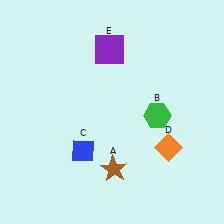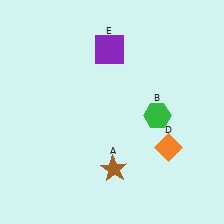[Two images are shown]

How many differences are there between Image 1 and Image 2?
There is 1 difference between the two images.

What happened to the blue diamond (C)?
The blue diamond (C) was removed in Image 2. It was in the bottom-left area of Image 1.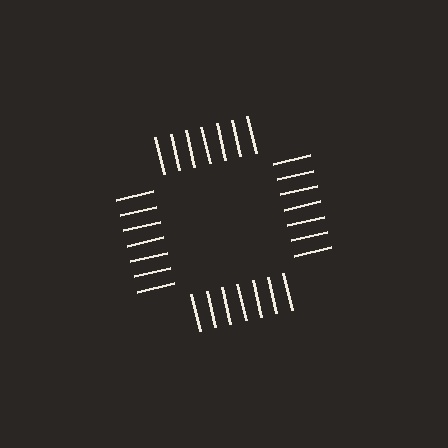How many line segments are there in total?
28 — 7 along each of the 4 edges.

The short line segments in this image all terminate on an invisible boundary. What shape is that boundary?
An illusory square — the line segments terminate on its edges but no continuous stroke is drawn.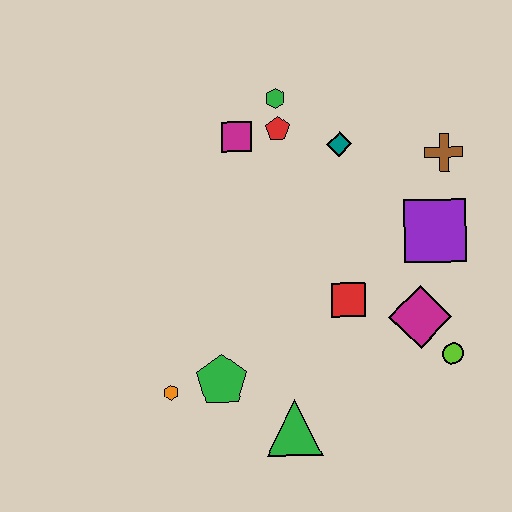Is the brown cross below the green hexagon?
Yes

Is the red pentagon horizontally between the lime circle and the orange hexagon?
Yes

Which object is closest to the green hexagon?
The red pentagon is closest to the green hexagon.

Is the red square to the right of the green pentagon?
Yes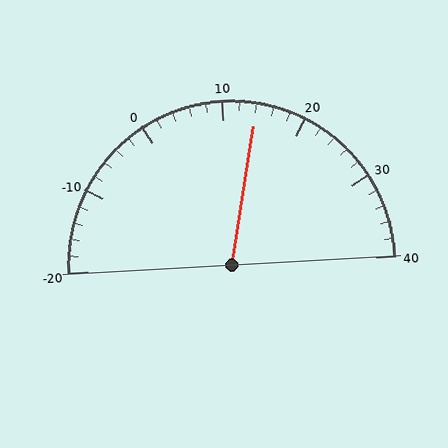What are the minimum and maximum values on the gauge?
The gauge ranges from -20 to 40.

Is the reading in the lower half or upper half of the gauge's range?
The reading is in the upper half of the range (-20 to 40).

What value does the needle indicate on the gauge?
The needle indicates approximately 14.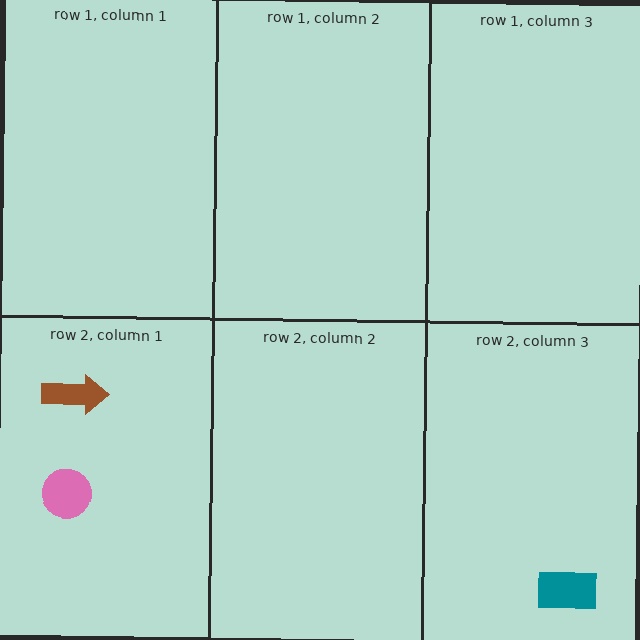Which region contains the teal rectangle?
The row 2, column 3 region.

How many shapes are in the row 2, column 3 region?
1.